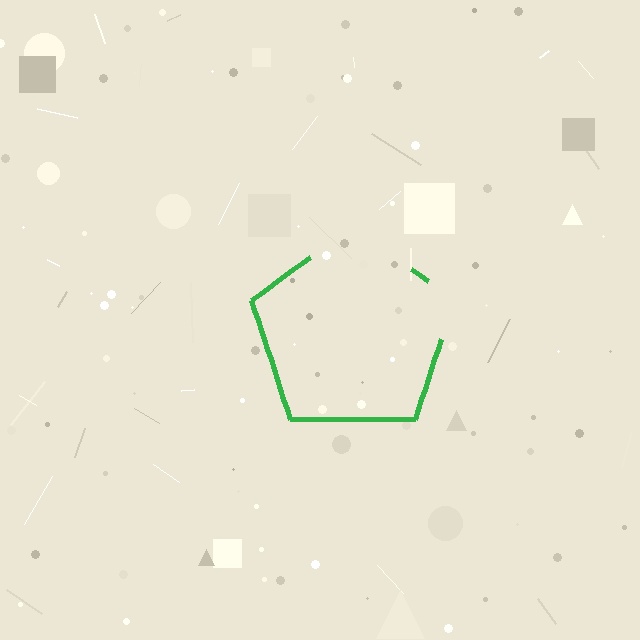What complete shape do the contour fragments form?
The contour fragments form a pentagon.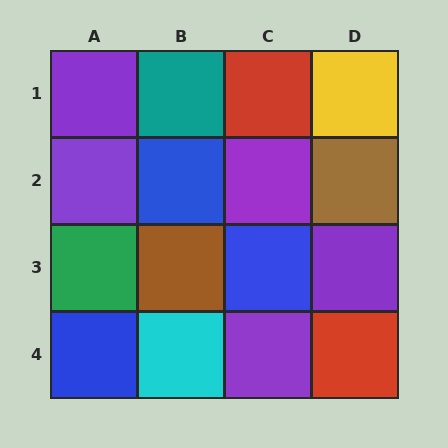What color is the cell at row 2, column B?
Blue.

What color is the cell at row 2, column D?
Brown.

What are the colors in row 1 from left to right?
Purple, teal, red, yellow.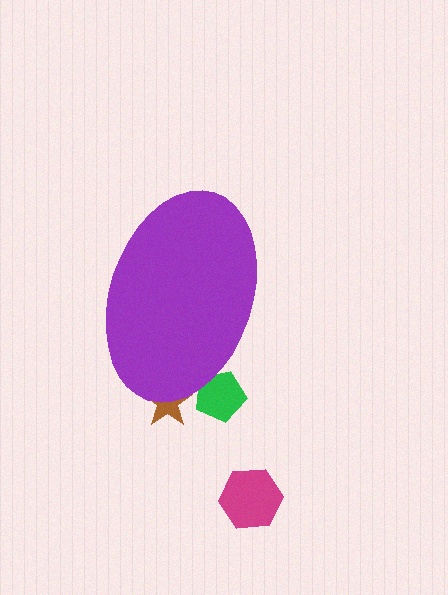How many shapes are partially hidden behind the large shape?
2 shapes are partially hidden.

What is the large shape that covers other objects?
A purple ellipse.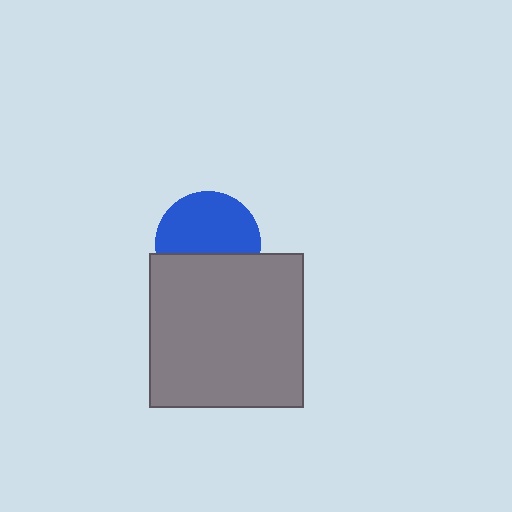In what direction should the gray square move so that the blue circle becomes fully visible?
The gray square should move down. That is the shortest direction to clear the overlap and leave the blue circle fully visible.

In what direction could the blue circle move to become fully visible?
The blue circle could move up. That would shift it out from behind the gray square entirely.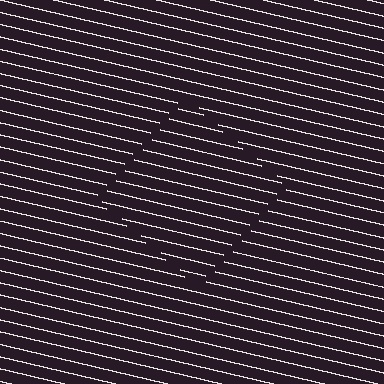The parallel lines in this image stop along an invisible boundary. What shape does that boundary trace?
An illusory square. The interior of the shape contains the same grating, shifted by half a period — the contour is defined by the phase discontinuity where line-ends from the inner and outer gratings abut.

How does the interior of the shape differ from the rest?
The interior of the shape contains the same grating, shifted by half a period — the contour is defined by the phase discontinuity where line-ends from the inner and outer gratings abut.